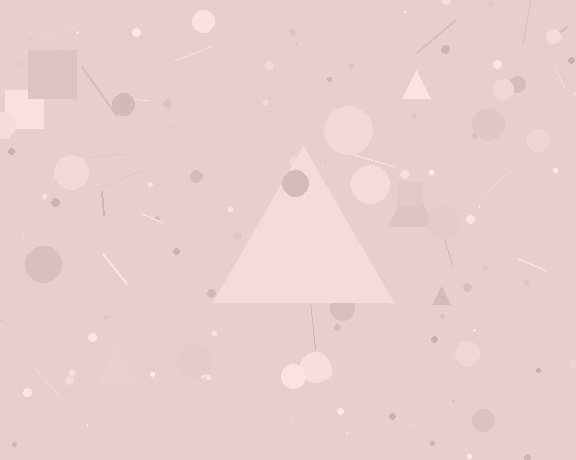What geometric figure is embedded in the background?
A triangle is embedded in the background.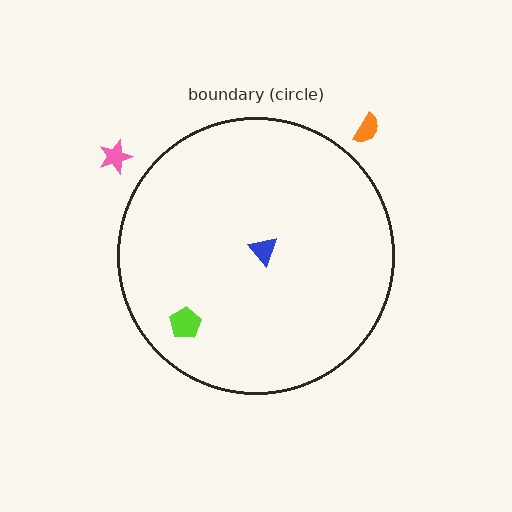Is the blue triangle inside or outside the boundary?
Inside.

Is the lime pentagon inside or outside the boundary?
Inside.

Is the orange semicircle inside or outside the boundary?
Outside.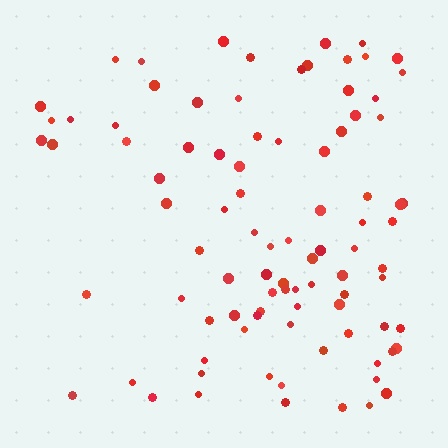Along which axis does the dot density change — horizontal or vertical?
Horizontal.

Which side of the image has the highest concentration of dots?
The right.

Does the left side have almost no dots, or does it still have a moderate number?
Still a moderate number, just noticeably fewer than the right.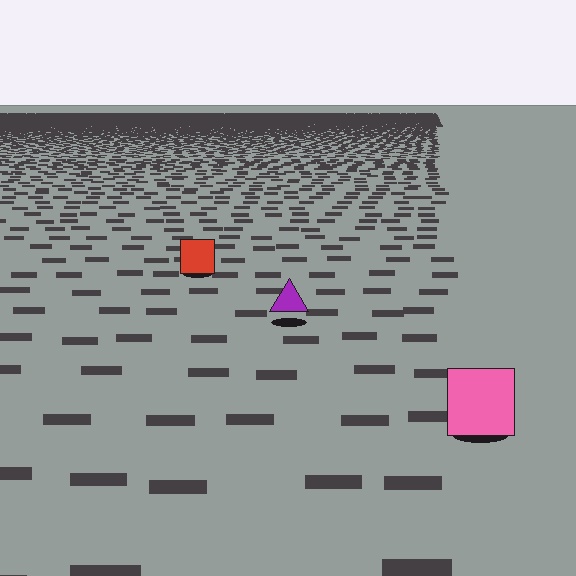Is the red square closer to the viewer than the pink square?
No. The pink square is closer — you can tell from the texture gradient: the ground texture is coarser near it.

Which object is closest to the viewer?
The pink square is closest. The texture marks near it are larger and more spread out.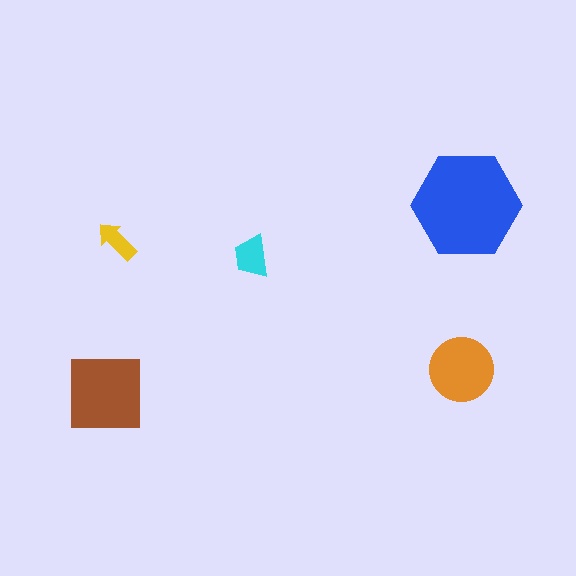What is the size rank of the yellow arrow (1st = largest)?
5th.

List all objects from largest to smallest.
The blue hexagon, the brown square, the orange circle, the cyan trapezoid, the yellow arrow.